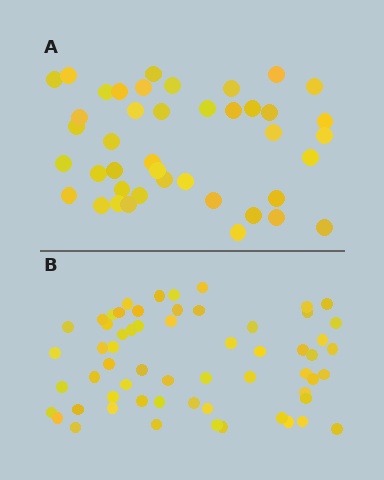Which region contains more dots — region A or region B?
Region B (the bottom region) has more dots.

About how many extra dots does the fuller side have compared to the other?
Region B has approximately 20 more dots than region A.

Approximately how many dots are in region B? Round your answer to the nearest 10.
About 60 dots.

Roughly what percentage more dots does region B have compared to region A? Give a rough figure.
About 45% more.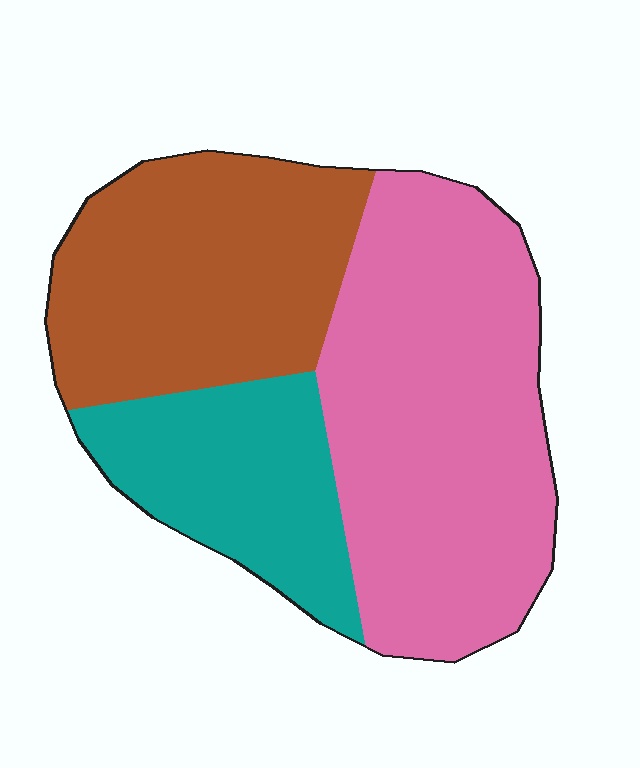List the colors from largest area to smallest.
From largest to smallest: pink, brown, teal.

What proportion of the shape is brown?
Brown covers roughly 30% of the shape.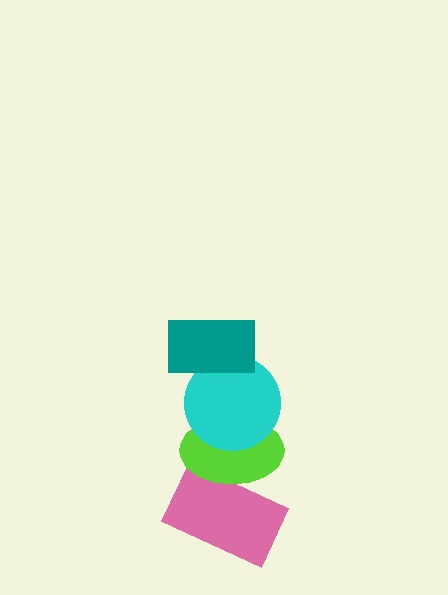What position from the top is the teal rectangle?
The teal rectangle is 1st from the top.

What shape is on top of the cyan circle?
The teal rectangle is on top of the cyan circle.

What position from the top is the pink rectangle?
The pink rectangle is 4th from the top.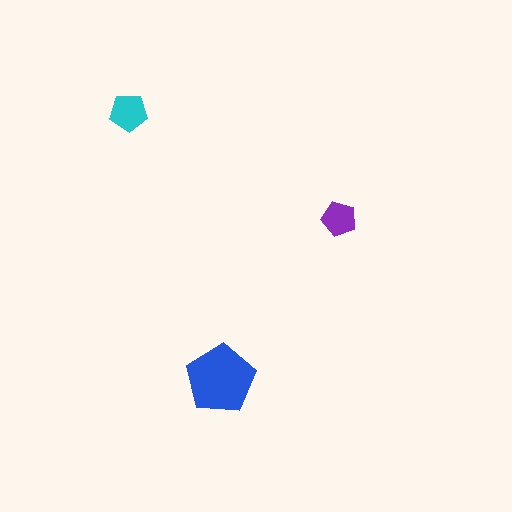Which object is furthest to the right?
The purple pentagon is rightmost.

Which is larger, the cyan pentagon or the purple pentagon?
The cyan one.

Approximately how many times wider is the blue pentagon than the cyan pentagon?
About 2 times wider.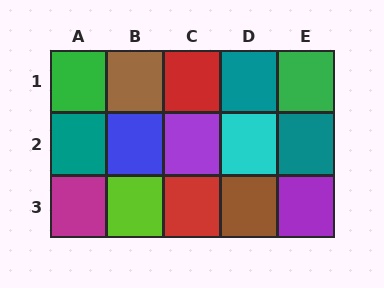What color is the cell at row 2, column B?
Blue.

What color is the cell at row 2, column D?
Cyan.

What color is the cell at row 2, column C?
Purple.